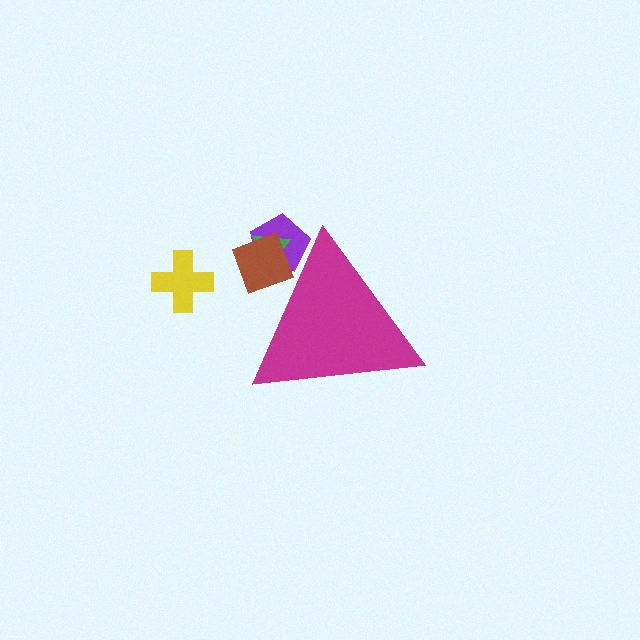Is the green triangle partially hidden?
Yes, the green triangle is partially hidden behind the magenta triangle.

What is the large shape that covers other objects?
A magenta triangle.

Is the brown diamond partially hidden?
Yes, the brown diamond is partially hidden behind the magenta triangle.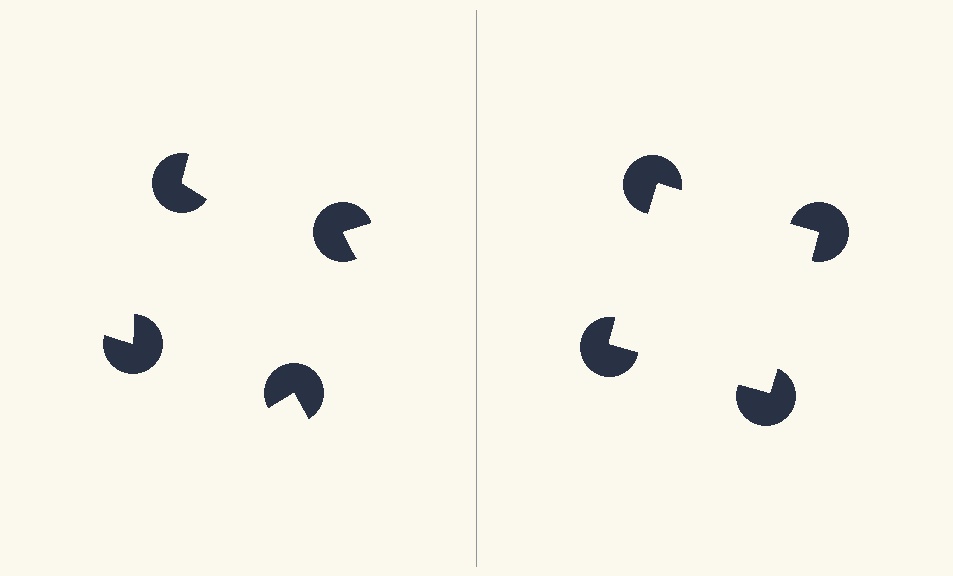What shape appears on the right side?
An illusory square.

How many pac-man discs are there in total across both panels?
8 — 4 on each side.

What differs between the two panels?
The pac-man discs are positioned identically on both sides; only the wedge orientations differ. On the right they align to a square; on the left they are misaligned.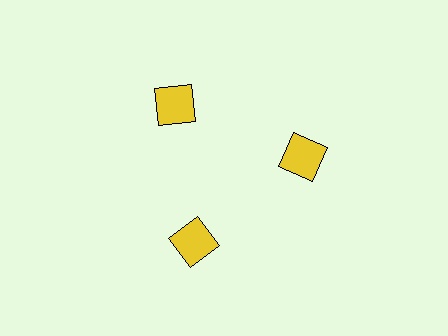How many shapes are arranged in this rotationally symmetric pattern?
There are 3 shapes, arranged in 3 groups of 1.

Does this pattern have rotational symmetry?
Yes, this pattern has 3-fold rotational symmetry. It looks the same after rotating 120 degrees around the center.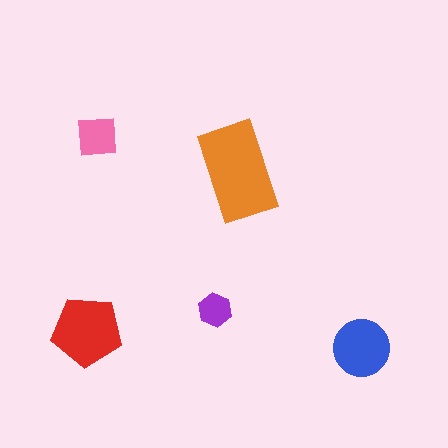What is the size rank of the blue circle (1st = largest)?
3rd.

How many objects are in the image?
There are 5 objects in the image.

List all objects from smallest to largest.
The purple hexagon, the pink square, the blue circle, the red pentagon, the orange rectangle.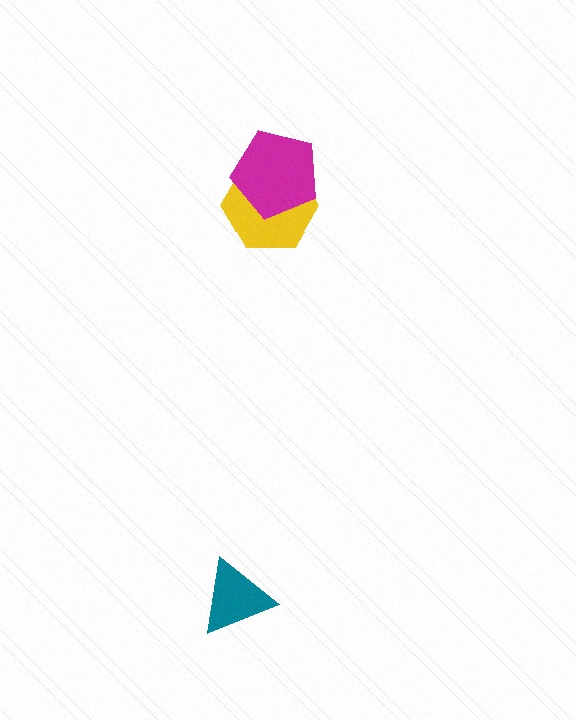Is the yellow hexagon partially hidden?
Yes, it is partially covered by another shape.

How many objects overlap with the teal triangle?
0 objects overlap with the teal triangle.